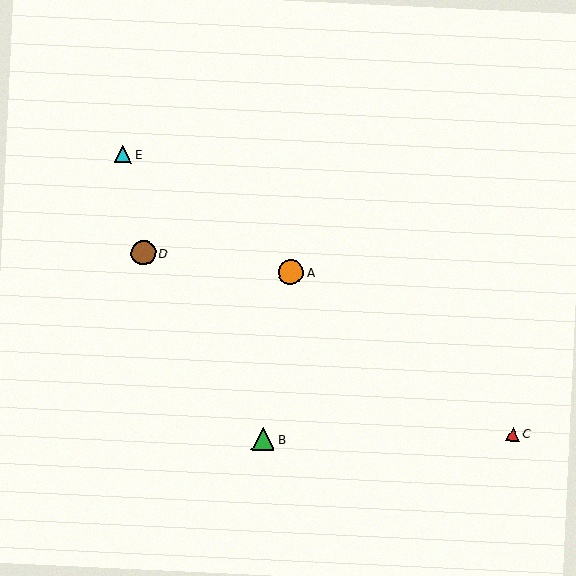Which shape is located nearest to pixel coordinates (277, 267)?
The orange circle (labeled A) at (291, 273) is nearest to that location.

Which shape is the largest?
The orange circle (labeled A) is the largest.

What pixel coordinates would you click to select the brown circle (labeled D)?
Click at (143, 253) to select the brown circle D.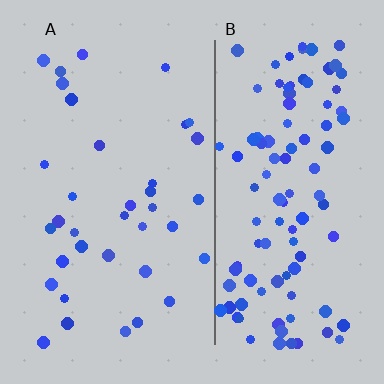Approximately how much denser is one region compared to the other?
Approximately 3.0× — region B over region A.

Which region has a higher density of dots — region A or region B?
B (the right).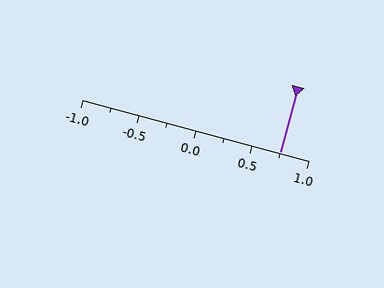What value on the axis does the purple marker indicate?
The marker indicates approximately 0.75.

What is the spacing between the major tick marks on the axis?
The major ticks are spaced 0.5 apart.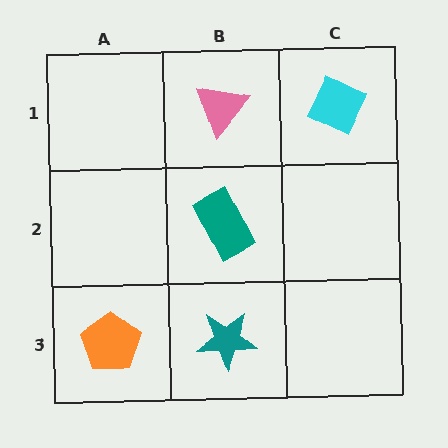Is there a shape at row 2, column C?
No, that cell is empty.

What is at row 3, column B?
A teal star.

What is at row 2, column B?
A teal rectangle.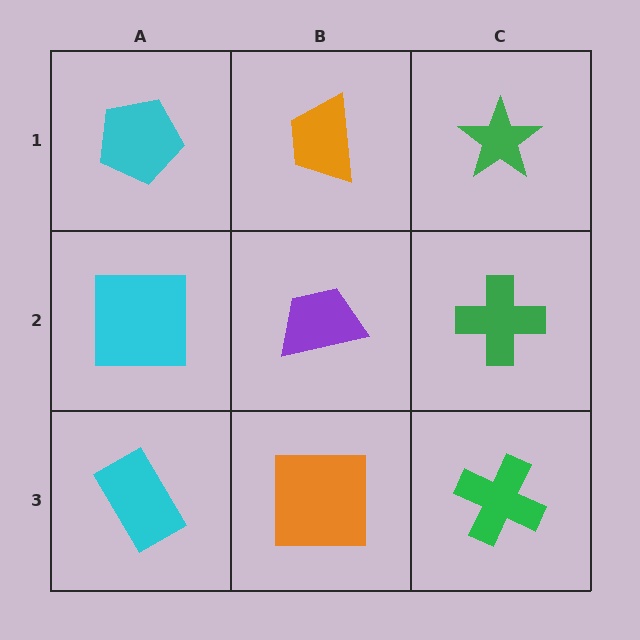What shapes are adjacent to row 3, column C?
A green cross (row 2, column C), an orange square (row 3, column B).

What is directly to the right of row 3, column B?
A green cross.